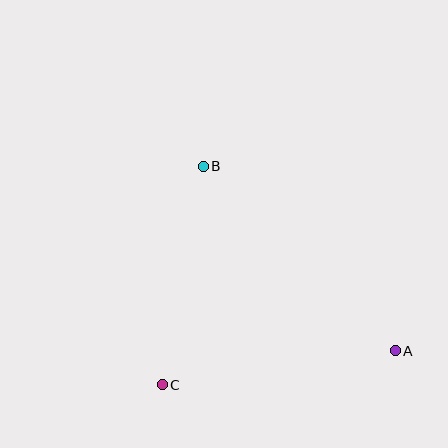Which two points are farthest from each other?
Points A and B are farthest from each other.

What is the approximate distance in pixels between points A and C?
The distance between A and C is approximately 236 pixels.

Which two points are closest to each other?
Points B and C are closest to each other.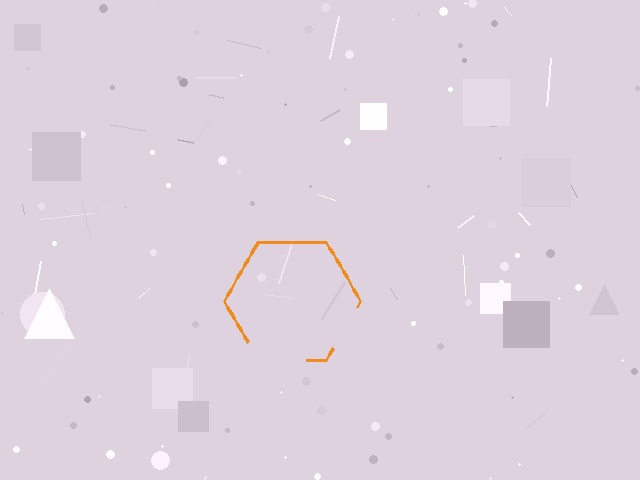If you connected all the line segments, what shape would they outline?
They would outline a hexagon.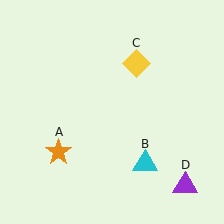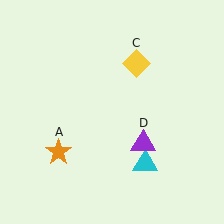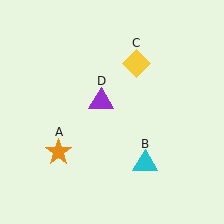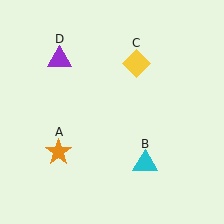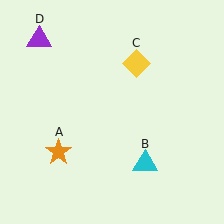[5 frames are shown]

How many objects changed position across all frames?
1 object changed position: purple triangle (object D).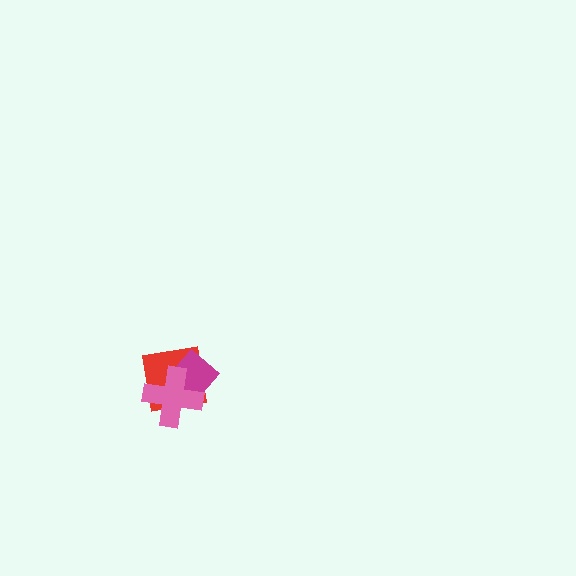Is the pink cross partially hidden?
No, no other shape covers it.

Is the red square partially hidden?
Yes, it is partially covered by another shape.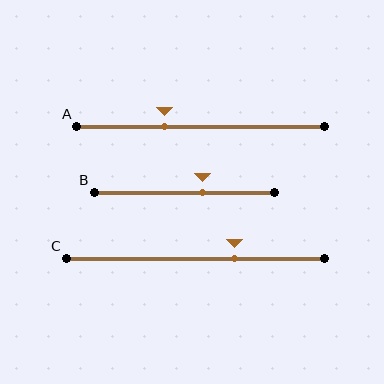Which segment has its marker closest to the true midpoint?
Segment B has its marker closest to the true midpoint.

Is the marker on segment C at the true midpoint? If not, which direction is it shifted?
No, the marker on segment C is shifted to the right by about 15% of the segment length.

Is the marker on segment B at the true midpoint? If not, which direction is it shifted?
No, the marker on segment B is shifted to the right by about 10% of the segment length.